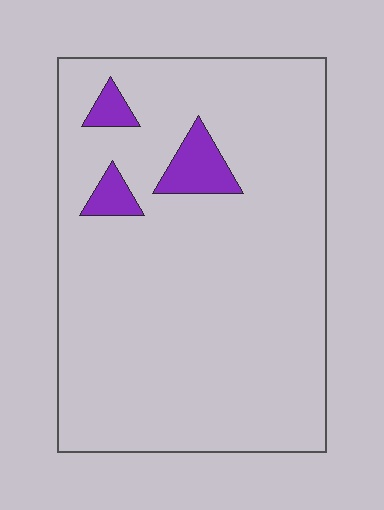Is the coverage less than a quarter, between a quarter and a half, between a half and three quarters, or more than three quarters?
Less than a quarter.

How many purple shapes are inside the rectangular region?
3.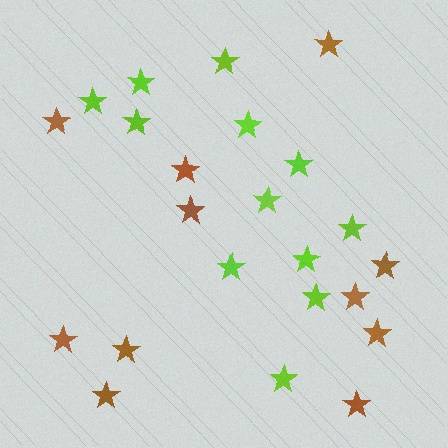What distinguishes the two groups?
There are 2 groups: one group of lime stars (12) and one group of brown stars (11).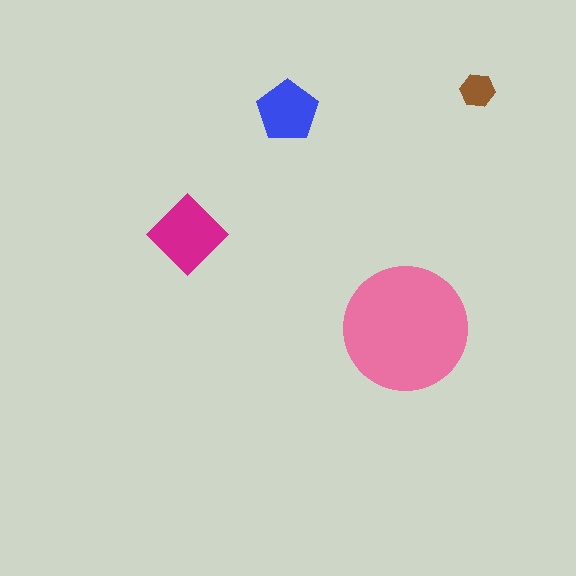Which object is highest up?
The brown hexagon is topmost.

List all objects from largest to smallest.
The pink circle, the magenta diamond, the blue pentagon, the brown hexagon.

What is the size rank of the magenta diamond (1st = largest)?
2nd.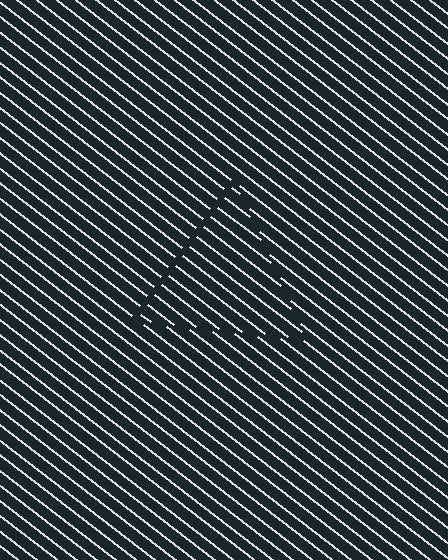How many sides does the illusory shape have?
3 sides — the line-ends trace a triangle.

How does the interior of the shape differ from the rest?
The interior of the shape contains the same grating, shifted by half a period — the contour is defined by the phase discontinuity where line-ends from the inner and outer gratings abut.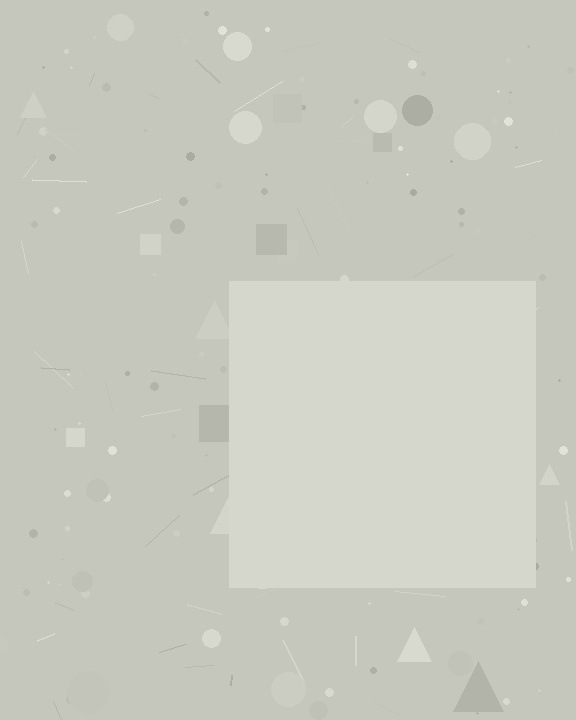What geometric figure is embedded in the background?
A square is embedded in the background.